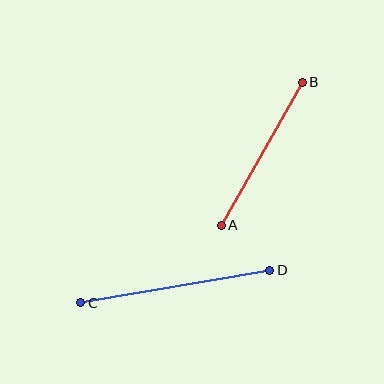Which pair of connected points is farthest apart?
Points C and D are farthest apart.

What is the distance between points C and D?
The distance is approximately 192 pixels.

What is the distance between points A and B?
The distance is approximately 164 pixels.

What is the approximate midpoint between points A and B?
The midpoint is at approximately (262, 154) pixels.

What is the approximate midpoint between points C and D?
The midpoint is at approximately (175, 287) pixels.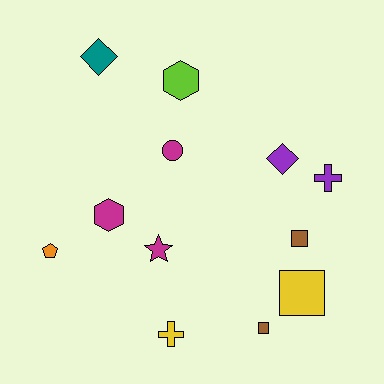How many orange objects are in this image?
There is 1 orange object.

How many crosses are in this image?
There are 2 crosses.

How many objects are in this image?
There are 12 objects.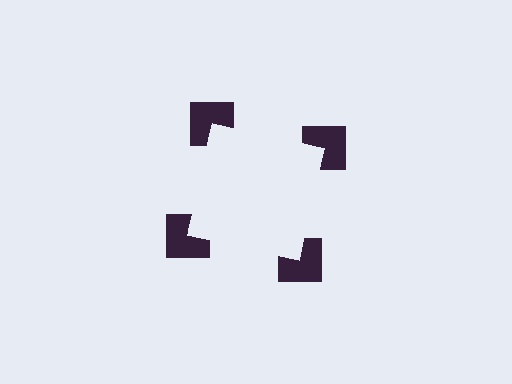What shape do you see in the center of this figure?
An illusory square — its edges are inferred from the aligned wedge cuts in the notched squares, not physically drawn.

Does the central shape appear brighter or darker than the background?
It typically appears slightly brighter than the background, even though no actual brightness change is drawn.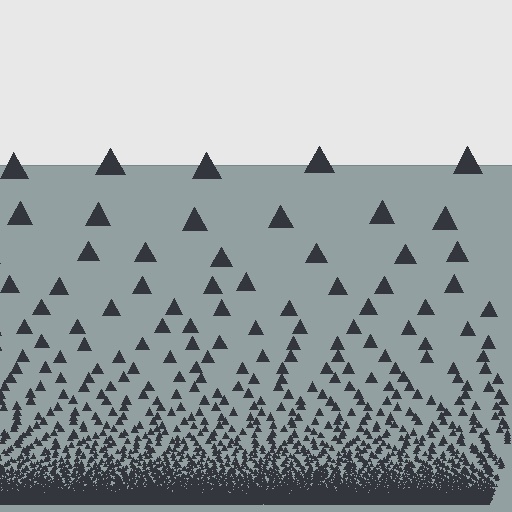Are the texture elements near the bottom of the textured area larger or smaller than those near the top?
Smaller. The gradient is inverted — elements near the bottom are smaller and denser.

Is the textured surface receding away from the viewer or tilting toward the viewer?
The surface appears to tilt toward the viewer. Texture elements get larger and sparser toward the top.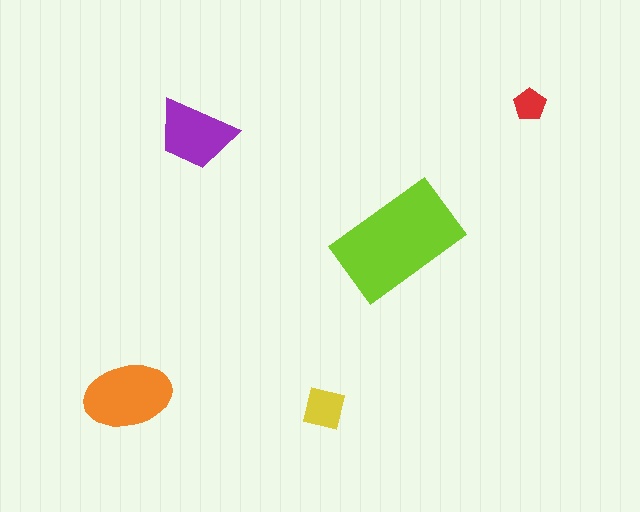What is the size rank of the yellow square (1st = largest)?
4th.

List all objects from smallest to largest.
The red pentagon, the yellow square, the purple trapezoid, the orange ellipse, the lime rectangle.